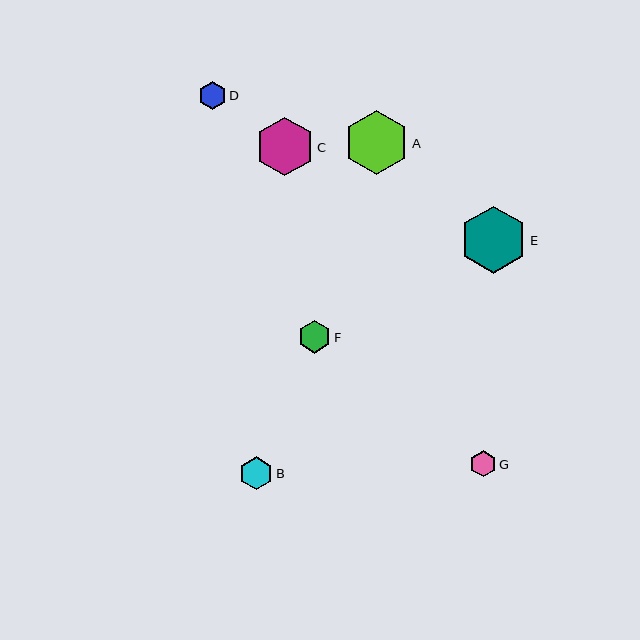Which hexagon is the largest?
Hexagon E is the largest with a size of approximately 68 pixels.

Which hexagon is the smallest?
Hexagon G is the smallest with a size of approximately 26 pixels.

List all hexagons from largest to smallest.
From largest to smallest: E, A, C, B, F, D, G.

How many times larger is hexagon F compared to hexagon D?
Hexagon F is approximately 1.2 times the size of hexagon D.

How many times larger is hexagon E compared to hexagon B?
Hexagon E is approximately 2.1 times the size of hexagon B.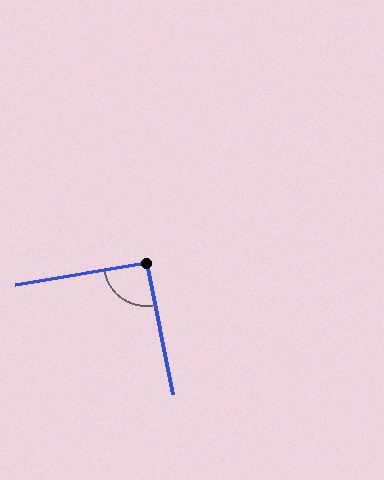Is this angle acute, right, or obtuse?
It is approximately a right angle.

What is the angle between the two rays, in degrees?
Approximately 92 degrees.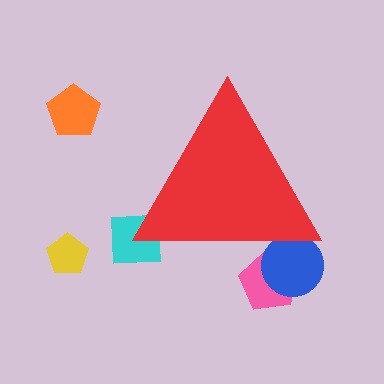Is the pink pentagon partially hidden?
Yes, the pink pentagon is partially hidden behind the red triangle.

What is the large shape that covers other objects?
A red triangle.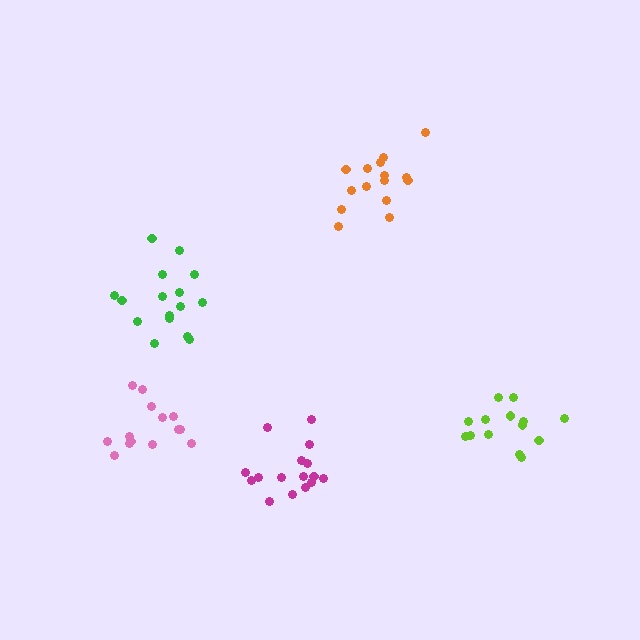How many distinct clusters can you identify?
There are 5 distinct clusters.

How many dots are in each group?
Group 1: 16 dots, Group 2: 15 dots, Group 3: 14 dots, Group 4: 14 dots, Group 5: 16 dots (75 total).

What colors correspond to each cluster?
The clusters are colored: magenta, orange, lime, pink, green.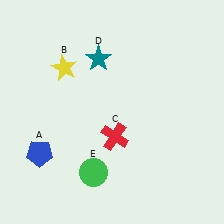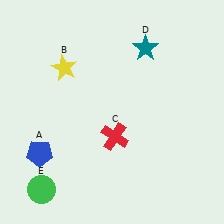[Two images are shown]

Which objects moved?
The objects that moved are: the teal star (D), the green circle (E).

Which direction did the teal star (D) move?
The teal star (D) moved right.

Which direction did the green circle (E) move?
The green circle (E) moved left.